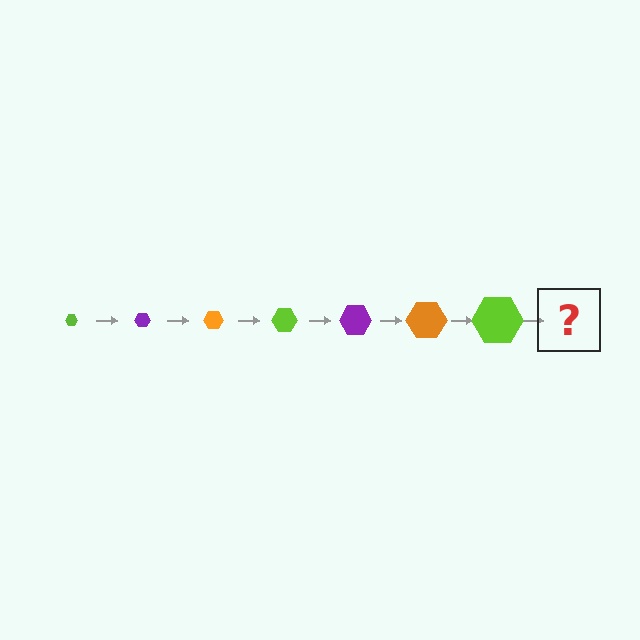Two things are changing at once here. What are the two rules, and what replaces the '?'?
The two rules are that the hexagon grows larger each step and the color cycles through lime, purple, and orange. The '?' should be a purple hexagon, larger than the previous one.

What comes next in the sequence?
The next element should be a purple hexagon, larger than the previous one.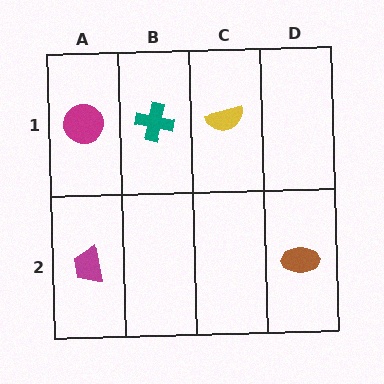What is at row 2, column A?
A magenta trapezoid.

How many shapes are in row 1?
3 shapes.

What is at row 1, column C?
A yellow semicircle.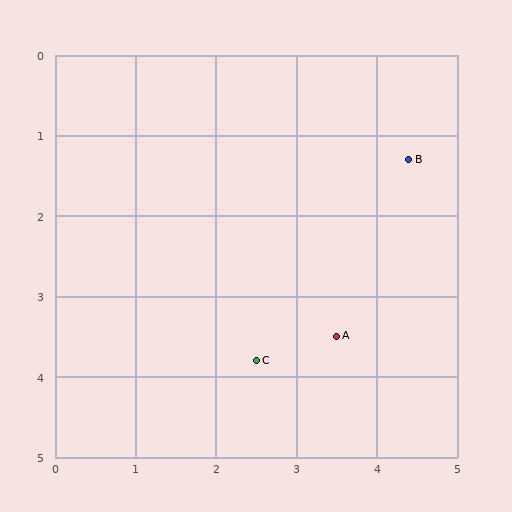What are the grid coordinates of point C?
Point C is at approximately (2.5, 3.8).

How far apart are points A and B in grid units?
Points A and B are about 2.4 grid units apart.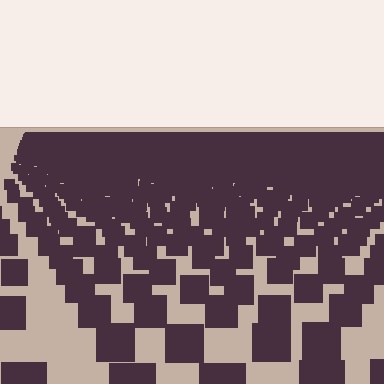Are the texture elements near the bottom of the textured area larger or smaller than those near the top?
Larger. Near the bottom, elements are closer to the viewer and appear at a bigger on-screen size.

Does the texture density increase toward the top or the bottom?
Density increases toward the top.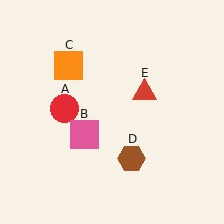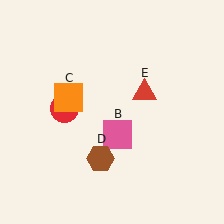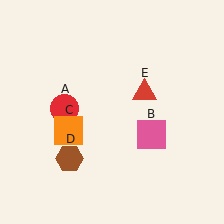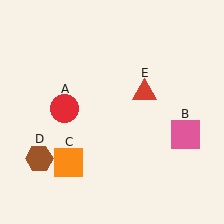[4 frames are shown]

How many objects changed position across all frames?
3 objects changed position: pink square (object B), orange square (object C), brown hexagon (object D).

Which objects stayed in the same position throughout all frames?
Red circle (object A) and red triangle (object E) remained stationary.